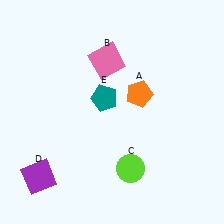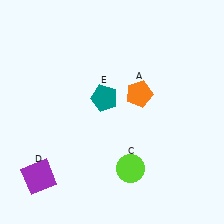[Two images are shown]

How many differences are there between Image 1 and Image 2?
There is 1 difference between the two images.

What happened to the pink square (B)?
The pink square (B) was removed in Image 2. It was in the top-left area of Image 1.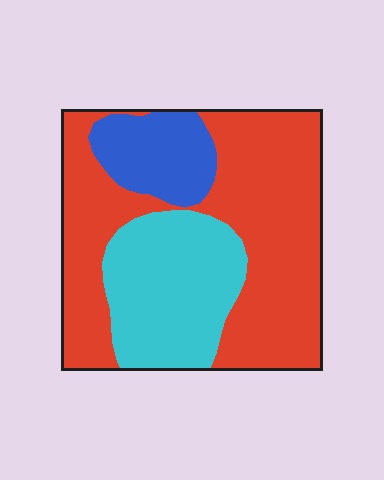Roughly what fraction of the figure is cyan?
Cyan covers 28% of the figure.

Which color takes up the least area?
Blue, at roughly 15%.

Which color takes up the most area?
Red, at roughly 60%.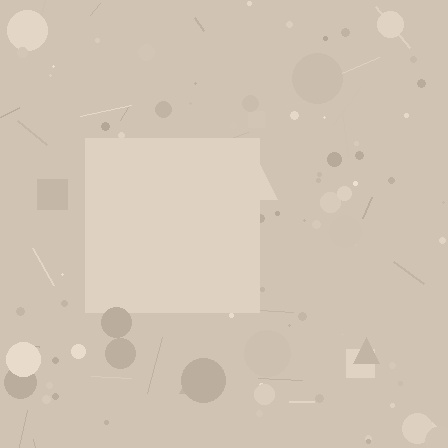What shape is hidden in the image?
A square is hidden in the image.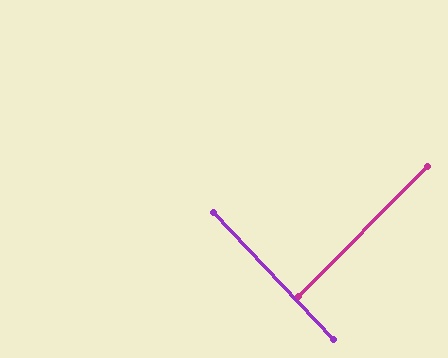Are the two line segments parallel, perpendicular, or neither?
Perpendicular — they meet at approximately 88°.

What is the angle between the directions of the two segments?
Approximately 88 degrees.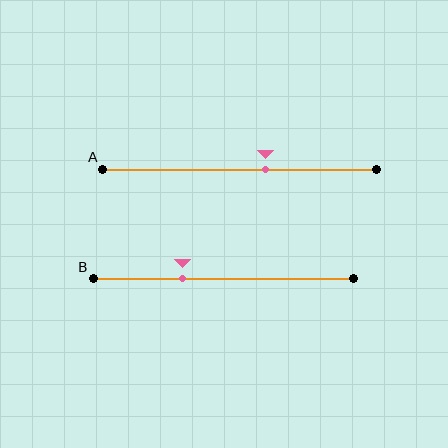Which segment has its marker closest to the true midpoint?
Segment A has its marker closest to the true midpoint.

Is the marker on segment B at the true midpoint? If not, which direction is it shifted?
No, the marker on segment B is shifted to the left by about 16% of the segment length.